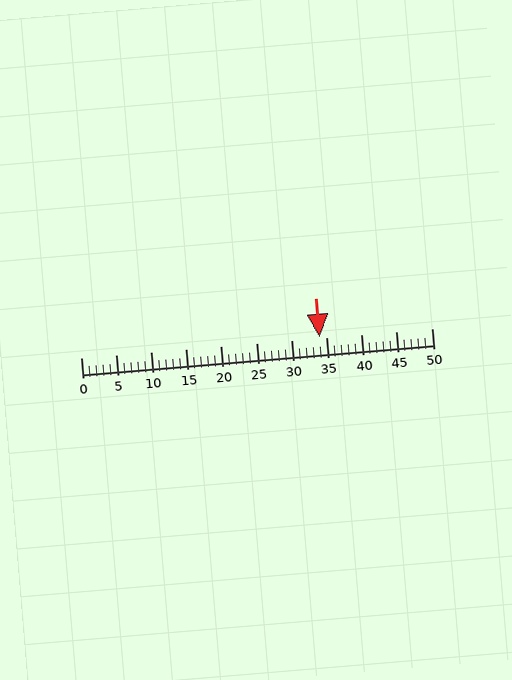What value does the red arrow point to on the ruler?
The red arrow points to approximately 34.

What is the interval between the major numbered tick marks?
The major tick marks are spaced 5 units apart.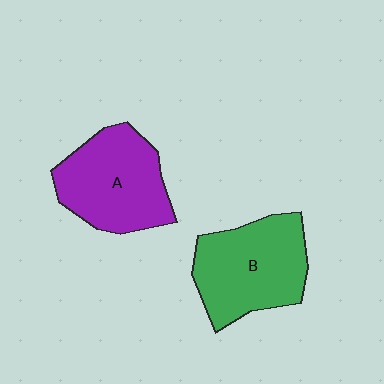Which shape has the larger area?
Shape B (green).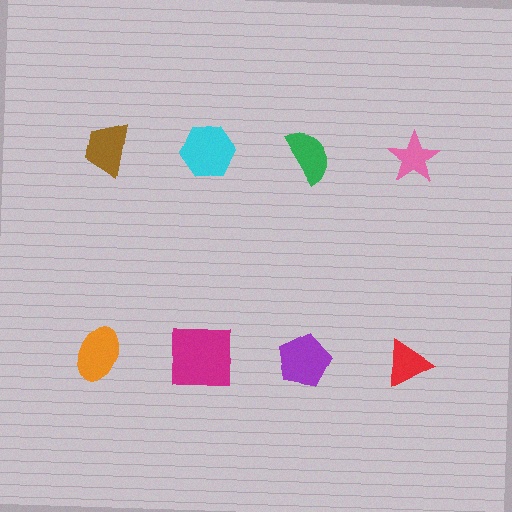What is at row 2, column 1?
An orange ellipse.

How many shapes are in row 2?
4 shapes.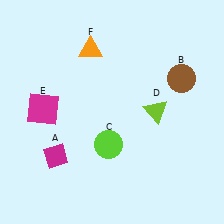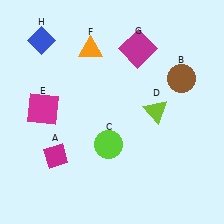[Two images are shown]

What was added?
A magenta square (G), a blue diamond (H) were added in Image 2.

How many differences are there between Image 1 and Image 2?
There are 2 differences between the two images.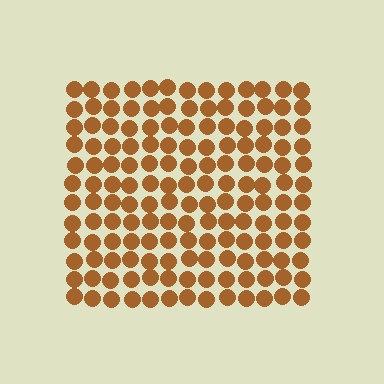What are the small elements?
The small elements are circles.